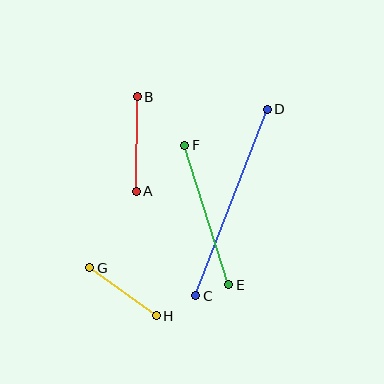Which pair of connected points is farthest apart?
Points C and D are farthest apart.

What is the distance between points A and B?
The distance is approximately 94 pixels.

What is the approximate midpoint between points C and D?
The midpoint is at approximately (231, 202) pixels.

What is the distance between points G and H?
The distance is approximately 82 pixels.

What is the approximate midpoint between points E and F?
The midpoint is at approximately (207, 215) pixels.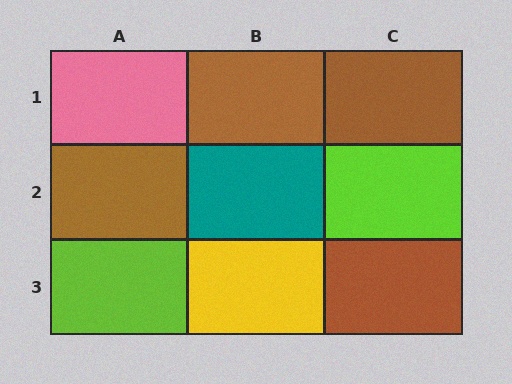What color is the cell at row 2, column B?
Teal.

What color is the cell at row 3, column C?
Brown.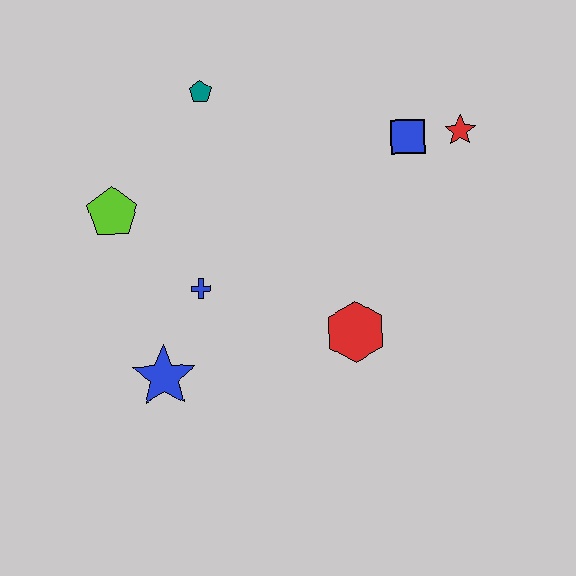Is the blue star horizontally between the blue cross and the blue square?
No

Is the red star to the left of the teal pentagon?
No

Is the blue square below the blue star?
No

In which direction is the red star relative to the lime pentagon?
The red star is to the right of the lime pentagon.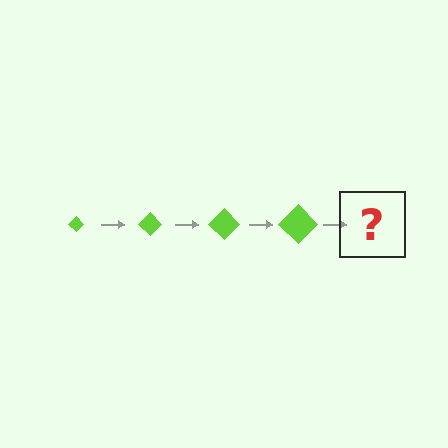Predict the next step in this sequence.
The next step is a lime diamond, larger than the previous one.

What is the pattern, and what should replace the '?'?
The pattern is that the diamond gets progressively larger each step. The '?' should be a lime diamond, larger than the previous one.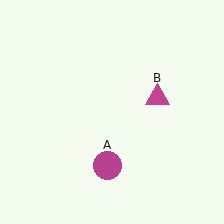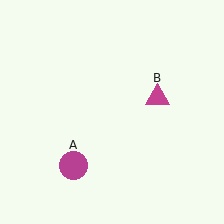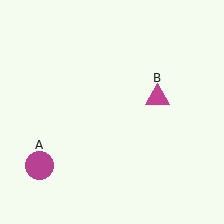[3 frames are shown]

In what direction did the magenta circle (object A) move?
The magenta circle (object A) moved left.